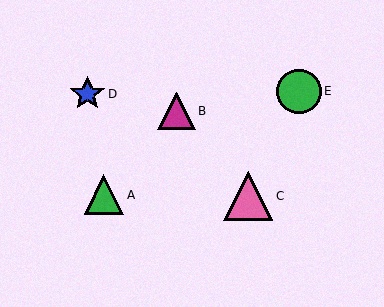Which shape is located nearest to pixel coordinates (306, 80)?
The green circle (labeled E) at (299, 92) is nearest to that location.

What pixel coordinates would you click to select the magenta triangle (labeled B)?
Click at (177, 111) to select the magenta triangle B.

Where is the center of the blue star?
The center of the blue star is at (87, 94).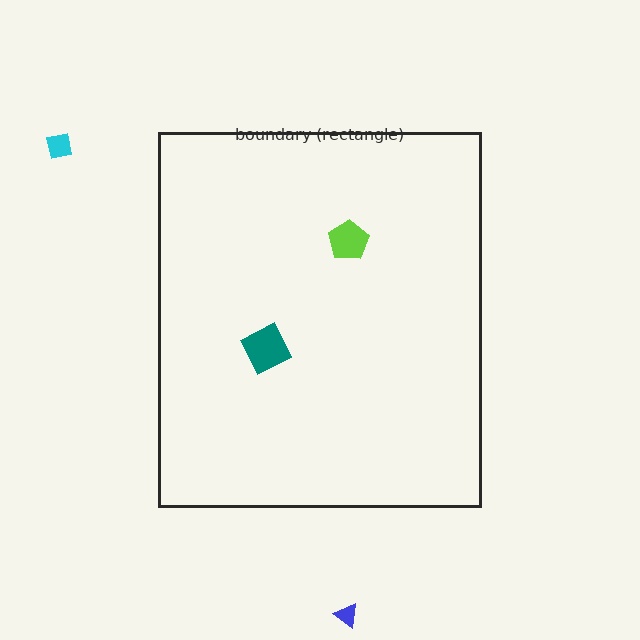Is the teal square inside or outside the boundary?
Inside.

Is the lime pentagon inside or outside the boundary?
Inside.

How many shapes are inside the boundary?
2 inside, 2 outside.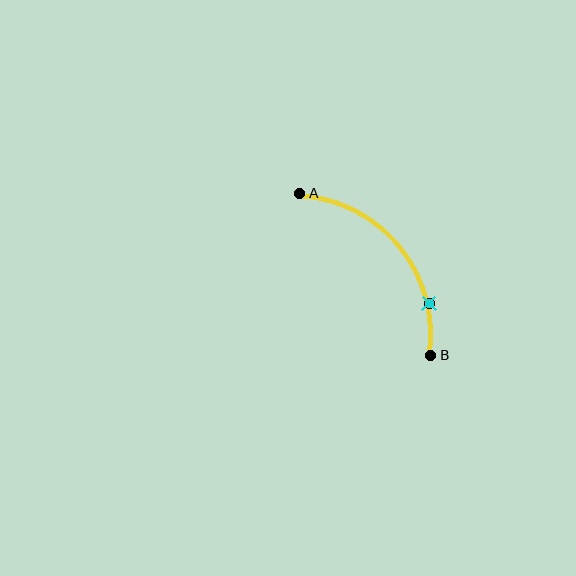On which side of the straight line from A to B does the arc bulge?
The arc bulges above and to the right of the straight line connecting A and B.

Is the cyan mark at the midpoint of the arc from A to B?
No. The cyan mark lies on the arc but is closer to endpoint B. The arc midpoint would be at the point on the curve equidistant along the arc from both A and B.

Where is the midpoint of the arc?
The arc midpoint is the point on the curve farthest from the straight line joining A and B. It sits above and to the right of that line.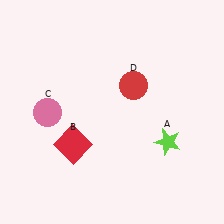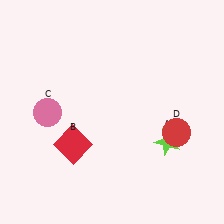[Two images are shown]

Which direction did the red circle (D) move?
The red circle (D) moved down.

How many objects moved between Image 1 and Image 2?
1 object moved between the two images.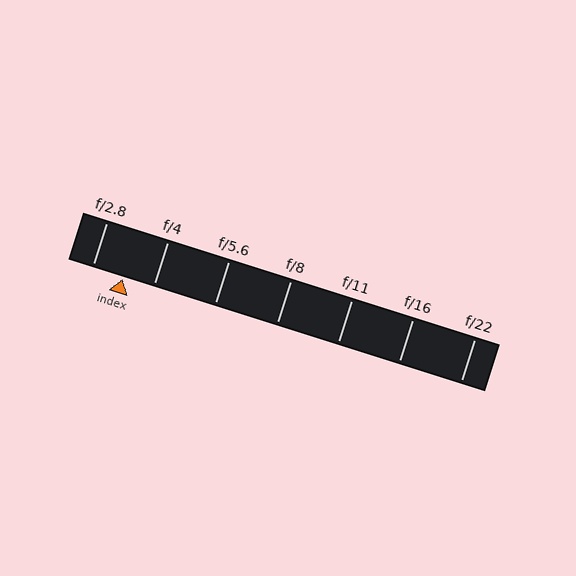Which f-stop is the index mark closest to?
The index mark is closest to f/4.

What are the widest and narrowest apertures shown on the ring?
The widest aperture shown is f/2.8 and the narrowest is f/22.